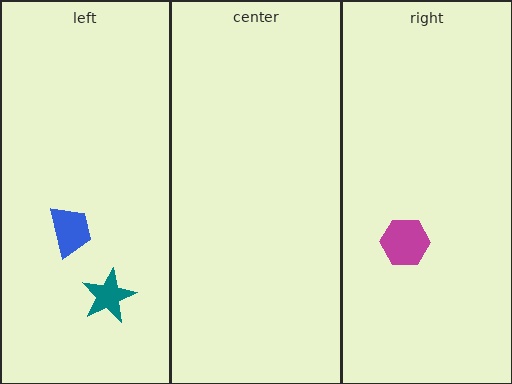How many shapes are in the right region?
1.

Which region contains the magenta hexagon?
The right region.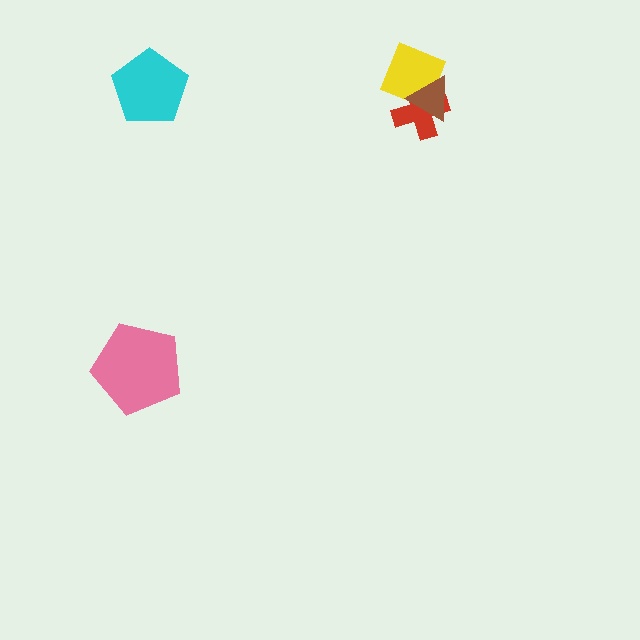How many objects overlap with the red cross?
2 objects overlap with the red cross.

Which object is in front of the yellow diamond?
The brown triangle is in front of the yellow diamond.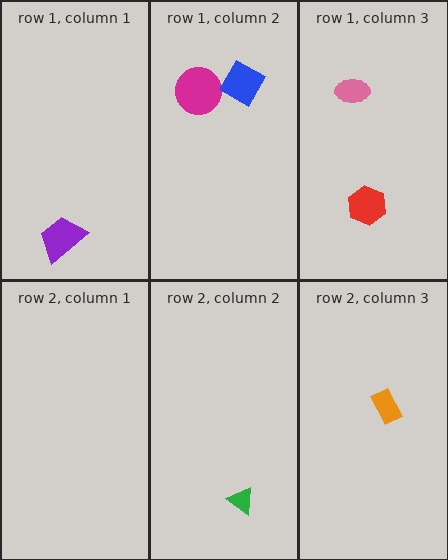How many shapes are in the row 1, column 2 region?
2.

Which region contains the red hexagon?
The row 1, column 3 region.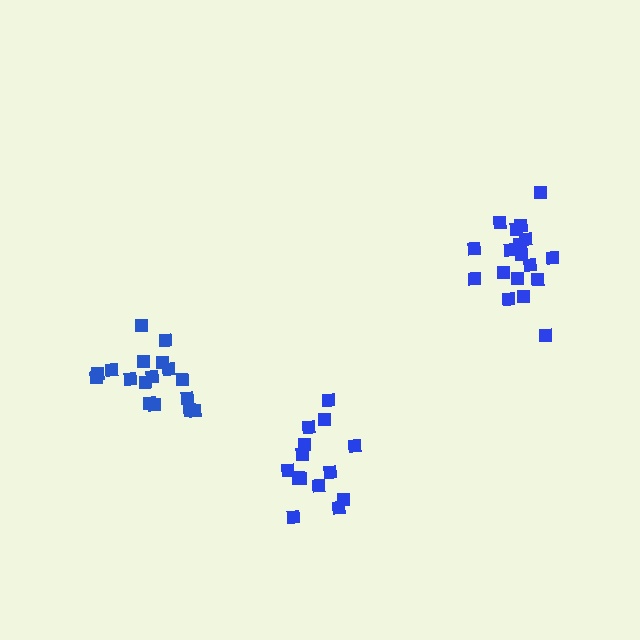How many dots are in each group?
Group 1: 17 dots, Group 2: 18 dots, Group 3: 14 dots (49 total).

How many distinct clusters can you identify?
There are 3 distinct clusters.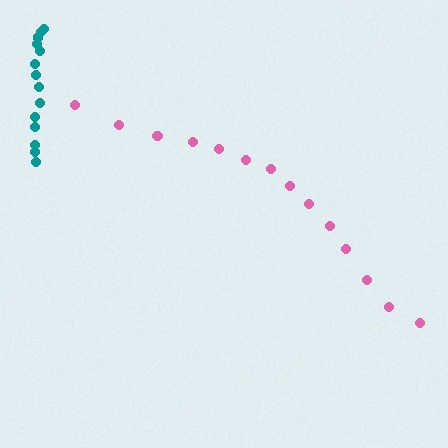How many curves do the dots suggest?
There are 2 distinct paths.